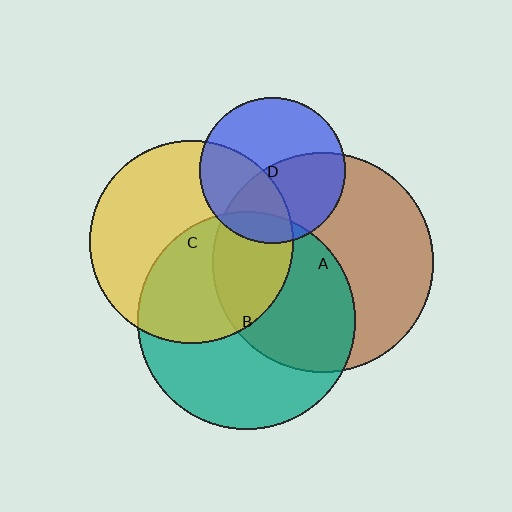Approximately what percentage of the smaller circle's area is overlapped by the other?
Approximately 45%.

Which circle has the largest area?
Circle A (brown).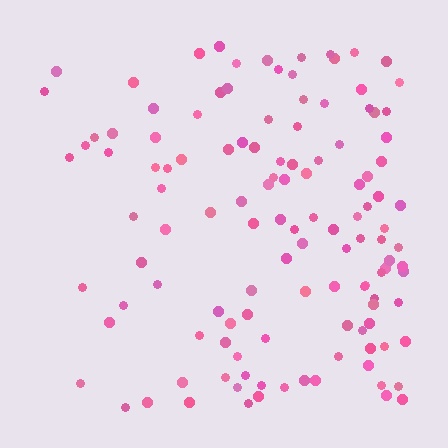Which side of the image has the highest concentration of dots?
The right.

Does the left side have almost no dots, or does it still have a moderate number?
Still a moderate number, just noticeably fewer than the right.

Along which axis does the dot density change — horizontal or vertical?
Horizontal.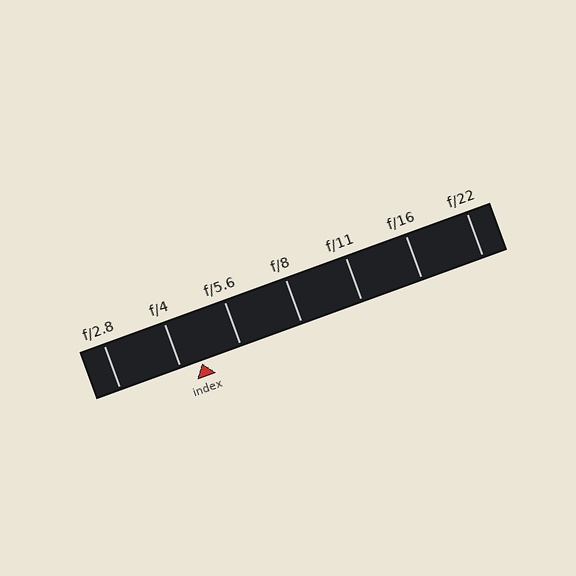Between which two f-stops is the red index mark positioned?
The index mark is between f/4 and f/5.6.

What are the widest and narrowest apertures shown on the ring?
The widest aperture shown is f/2.8 and the narrowest is f/22.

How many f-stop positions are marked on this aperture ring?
There are 7 f-stop positions marked.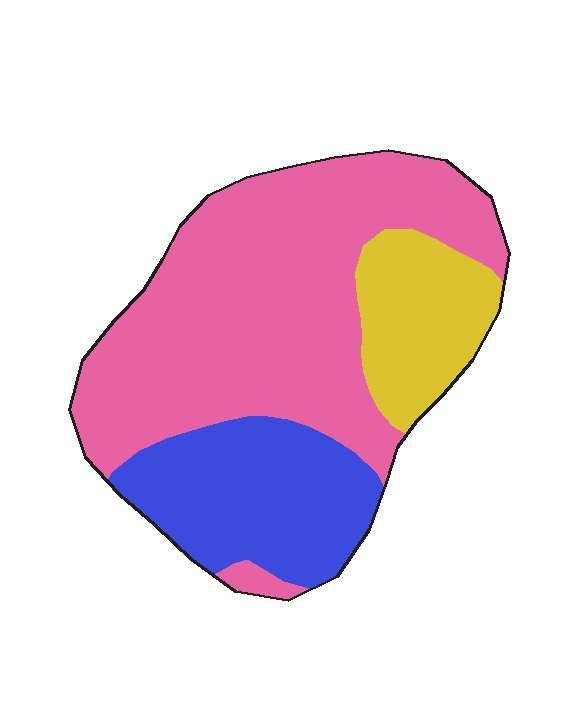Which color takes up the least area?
Yellow, at roughly 15%.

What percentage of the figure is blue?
Blue covers around 25% of the figure.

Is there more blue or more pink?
Pink.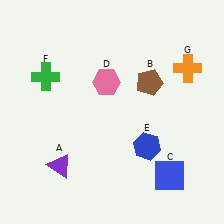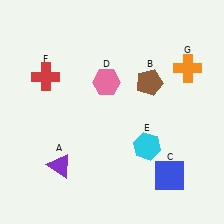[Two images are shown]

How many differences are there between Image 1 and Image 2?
There are 2 differences between the two images.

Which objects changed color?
E changed from blue to cyan. F changed from green to red.